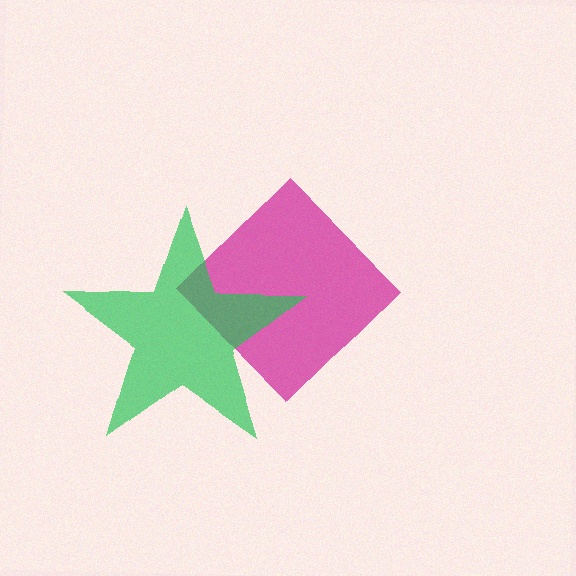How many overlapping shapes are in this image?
There are 2 overlapping shapes in the image.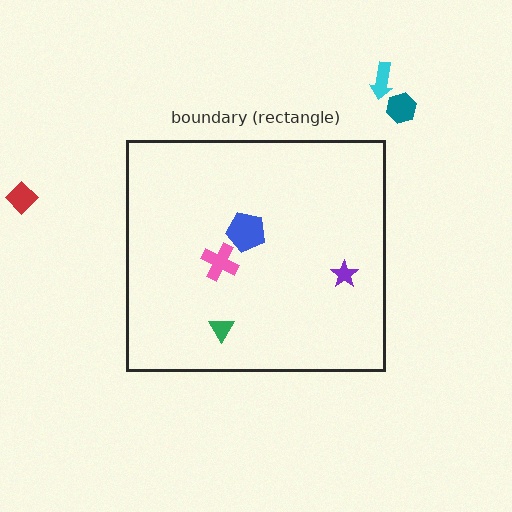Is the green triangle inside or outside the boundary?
Inside.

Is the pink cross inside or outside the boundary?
Inside.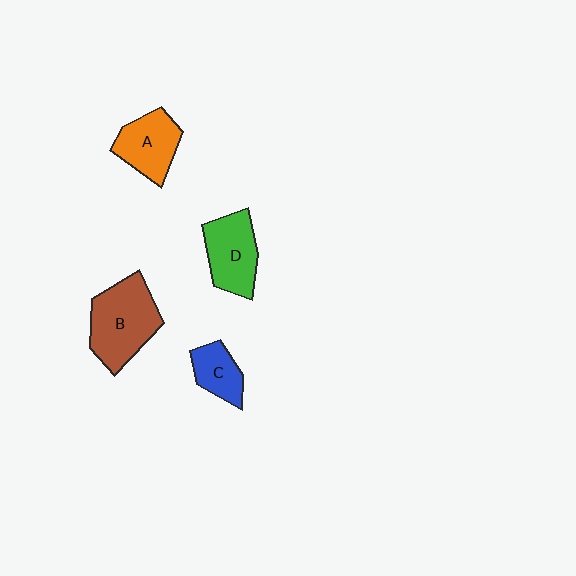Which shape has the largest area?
Shape B (brown).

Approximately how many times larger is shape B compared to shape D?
Approximately 1.3 times.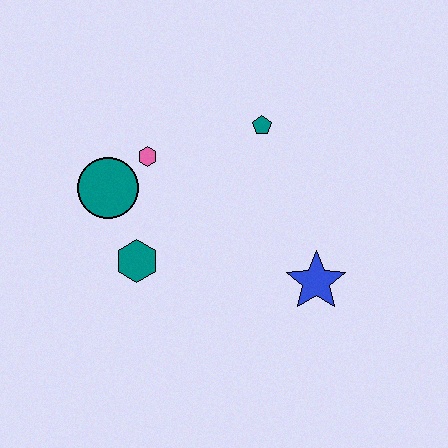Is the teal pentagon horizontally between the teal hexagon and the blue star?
Yes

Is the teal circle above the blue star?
Yes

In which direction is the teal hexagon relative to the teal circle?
The teal hexagon is below the teal circle.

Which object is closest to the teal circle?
The pink hexagon is closest to the teal circle.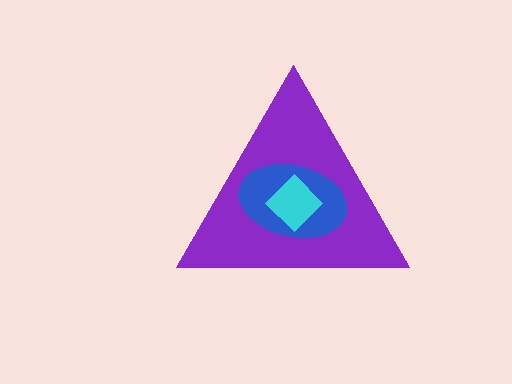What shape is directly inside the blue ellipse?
The cyan diamond.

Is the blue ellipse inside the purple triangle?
Yes.